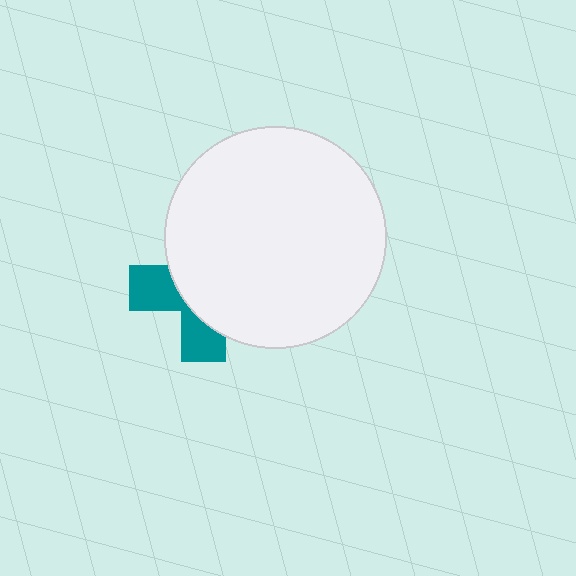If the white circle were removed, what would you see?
You would see the complete teal cross.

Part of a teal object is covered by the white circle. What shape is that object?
It is a cross.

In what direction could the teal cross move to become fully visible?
The teal cross could move left. That would shift it out from behind the white circle entirely.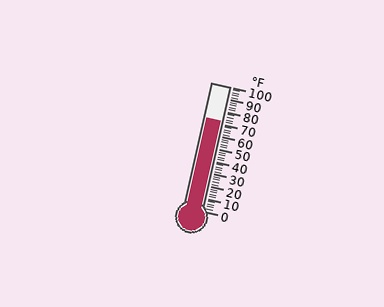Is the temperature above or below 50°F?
The temperature is above 50°F.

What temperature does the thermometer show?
The thermometer shows approximately 72°F.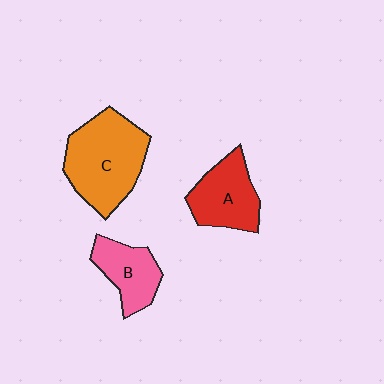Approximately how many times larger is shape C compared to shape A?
Approximately 1.5 times.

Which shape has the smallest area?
Shape B (pink).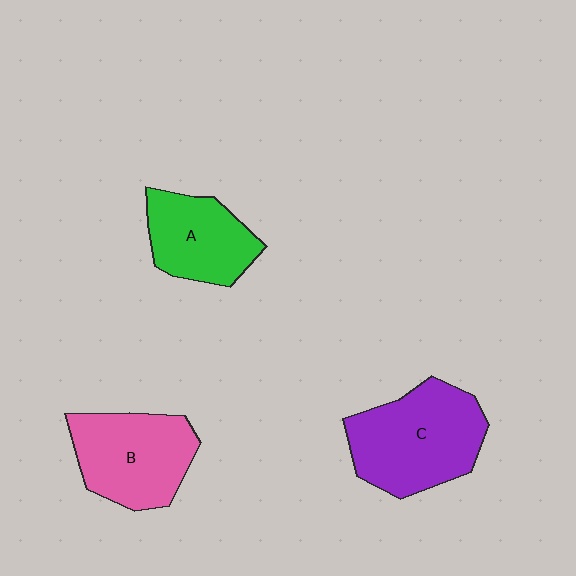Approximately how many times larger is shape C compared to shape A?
Approximately 1.4 times.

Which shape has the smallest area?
Shape A (green).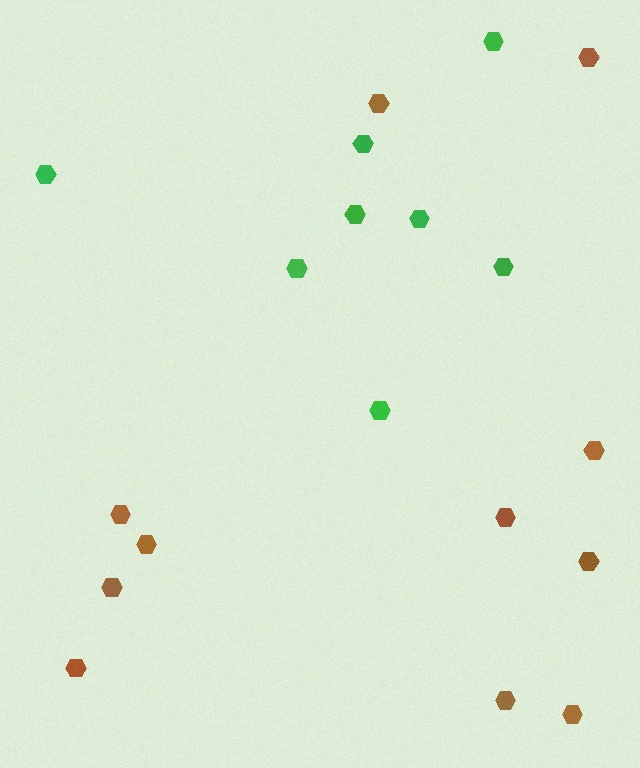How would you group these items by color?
There are 2 groups: one group of brown hexagons (11) and one group of green hexagons (8).